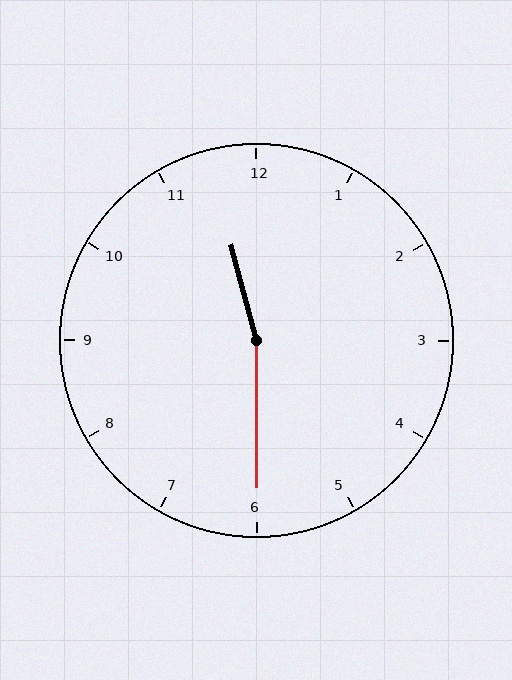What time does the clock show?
11:30.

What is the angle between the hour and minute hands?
Approximately 165 degrees.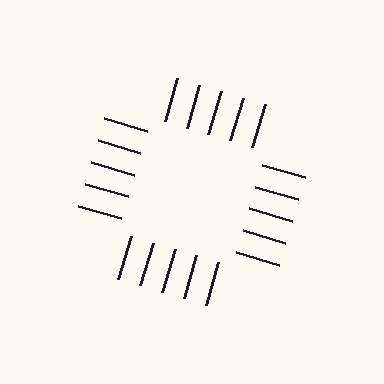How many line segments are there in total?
20 — 5 along each of the 4 edges.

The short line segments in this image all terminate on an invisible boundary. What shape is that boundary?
An illusory square — the line segments terminate on its edges but no continuous stroke is drawn.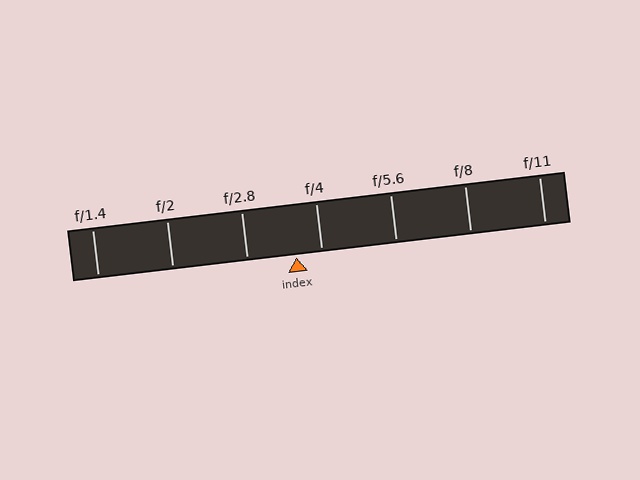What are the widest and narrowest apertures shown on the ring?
The widest aperture shown is f/1.4 and the narrowest is f/11.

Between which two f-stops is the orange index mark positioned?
The index mark is between f/2.8 and f/4.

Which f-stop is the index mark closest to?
The index mark is closest to f/4.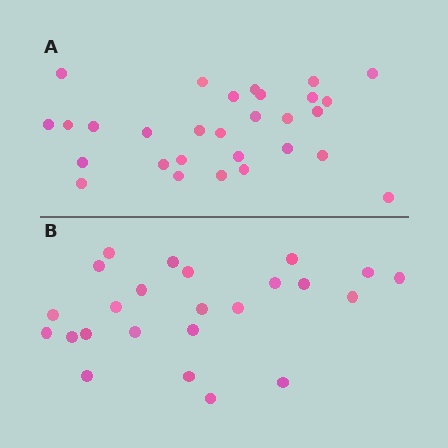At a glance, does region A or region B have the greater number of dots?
Region A (the top region) has more dots.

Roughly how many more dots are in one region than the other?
Region A has about 5 more dots than region B.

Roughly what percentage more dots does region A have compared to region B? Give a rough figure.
About 20% more.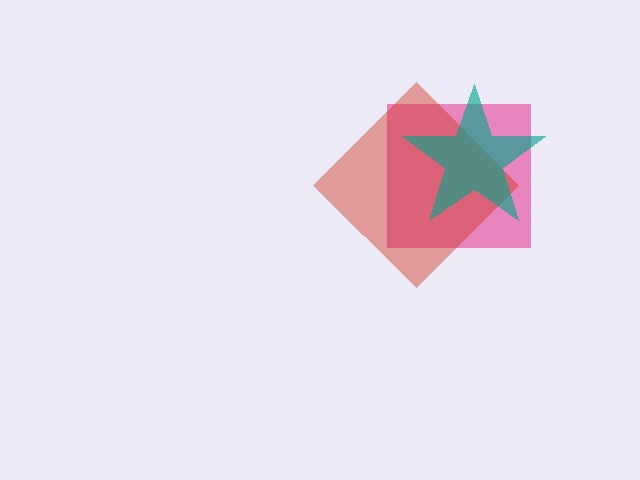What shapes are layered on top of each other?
The layered shapes are: a pink square, a red diamond, a teal star.